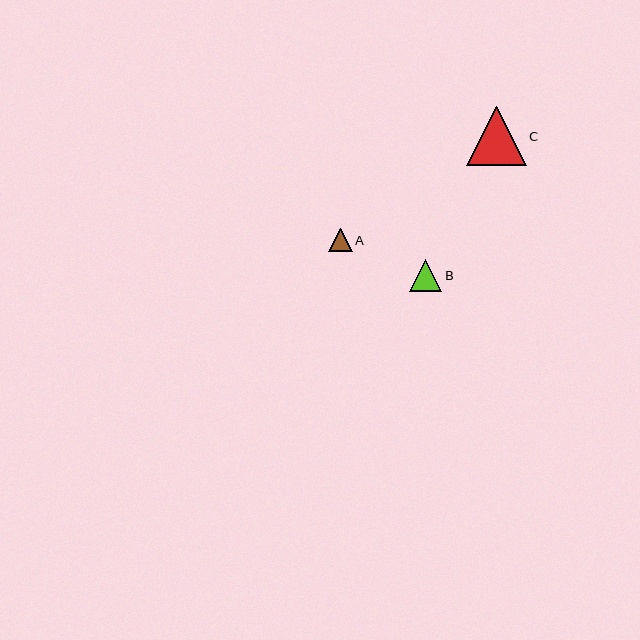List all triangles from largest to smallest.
From largest to smallest: C, B, A.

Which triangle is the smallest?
Triangle A is the smallest with a size of approximately 23 pixels.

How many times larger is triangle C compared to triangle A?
Triangle C is approximately 2.6 times the size of triangle A.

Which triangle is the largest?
Triangle C is the largest with a size of approximately 60 pixels.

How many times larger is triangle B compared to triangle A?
Triangle B is approximately 1.4 times the size of triangle A.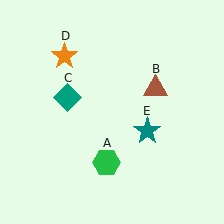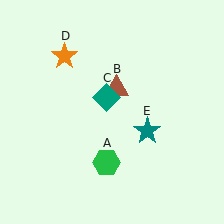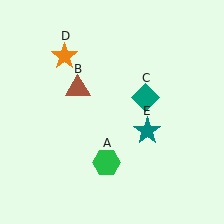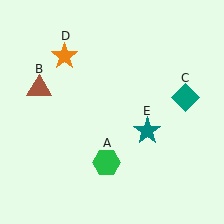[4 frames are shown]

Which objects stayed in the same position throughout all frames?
Green hexagon (object A) and orange star (object D) and teal star (object E) remained stationary.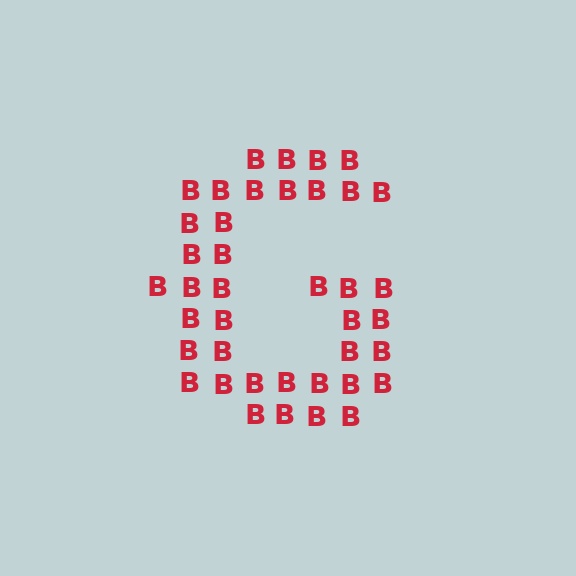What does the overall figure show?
The overall figure shows the letter G.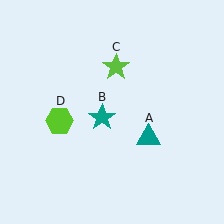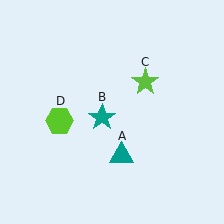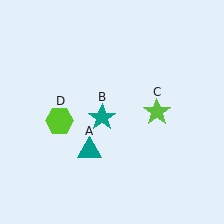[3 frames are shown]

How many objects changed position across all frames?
2 objects changed position: teal triangle (object A), lime star (object C).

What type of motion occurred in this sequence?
The teal triangle (object A), lime star (object C) rotated clockwise around the center of the scene.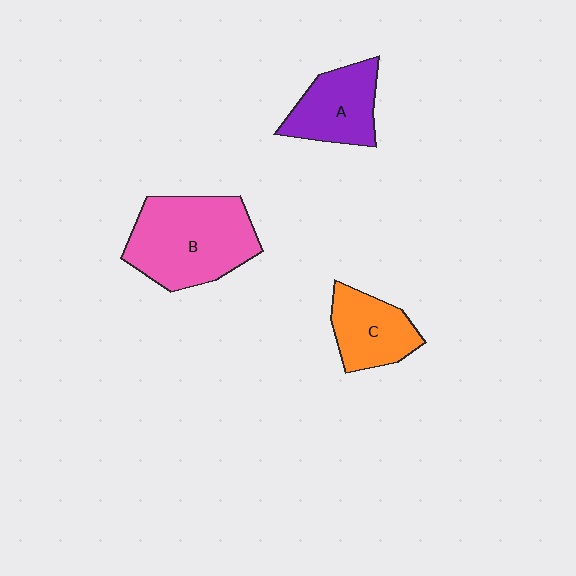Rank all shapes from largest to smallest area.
From largest to smallest: B (pink), A (purple), C (orange).